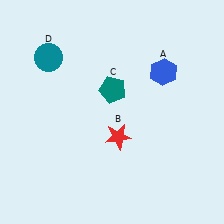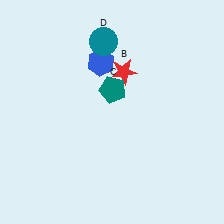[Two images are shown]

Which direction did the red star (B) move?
The red star (B) moved up.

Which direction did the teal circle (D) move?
The teal circle (D) moved right.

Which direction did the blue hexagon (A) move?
The blue hexagon (A) moved left.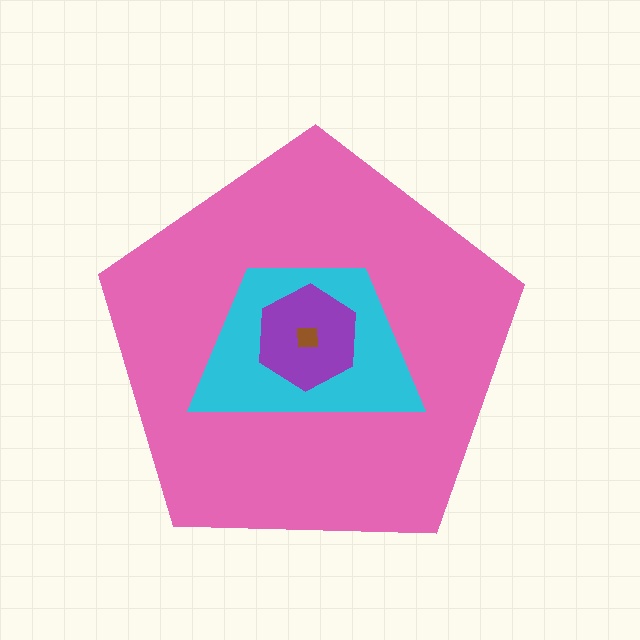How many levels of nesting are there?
4.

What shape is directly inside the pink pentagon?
The cyan trapezoid.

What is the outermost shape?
The pink pentagon.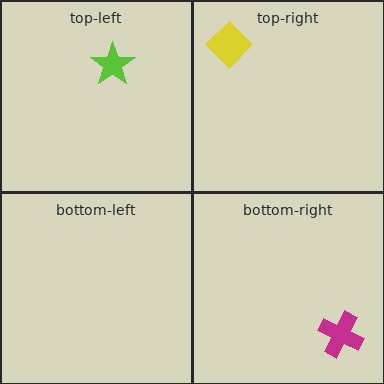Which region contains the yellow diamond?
The top-right region.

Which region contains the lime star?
The top-left region.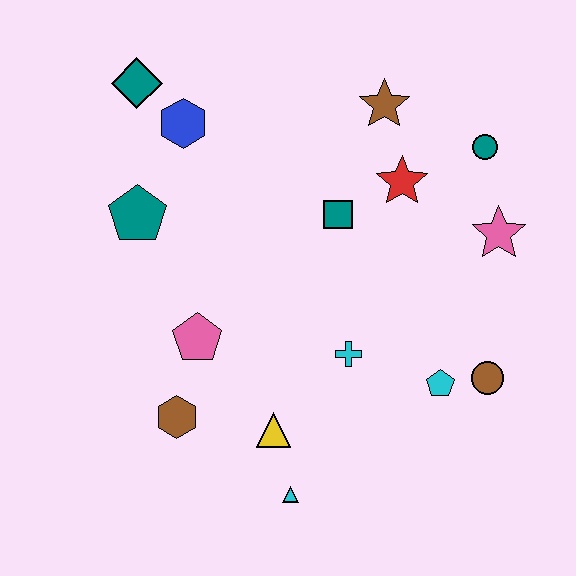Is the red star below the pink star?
No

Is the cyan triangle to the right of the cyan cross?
No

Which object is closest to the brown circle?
The cyan pentagon is closest to the brown circle.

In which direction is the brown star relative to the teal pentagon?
The brown star is to the right of the teal pentagon.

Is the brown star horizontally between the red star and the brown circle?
No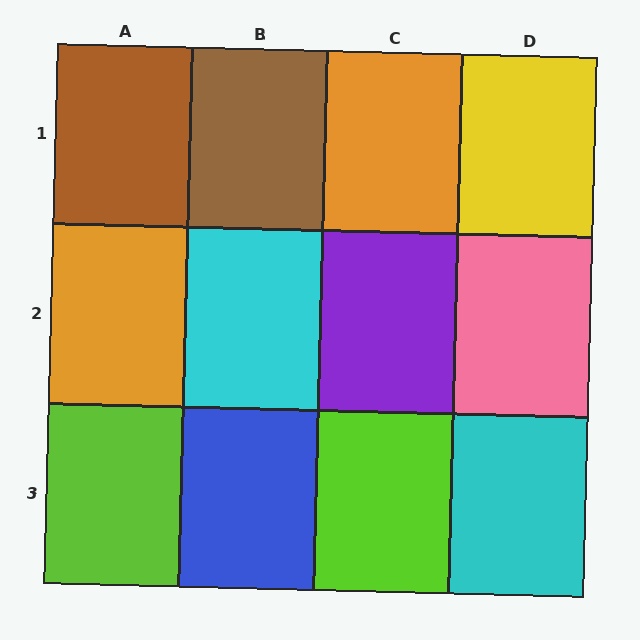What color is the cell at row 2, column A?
Orange.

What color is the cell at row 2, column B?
Cyan.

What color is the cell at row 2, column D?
Pink.